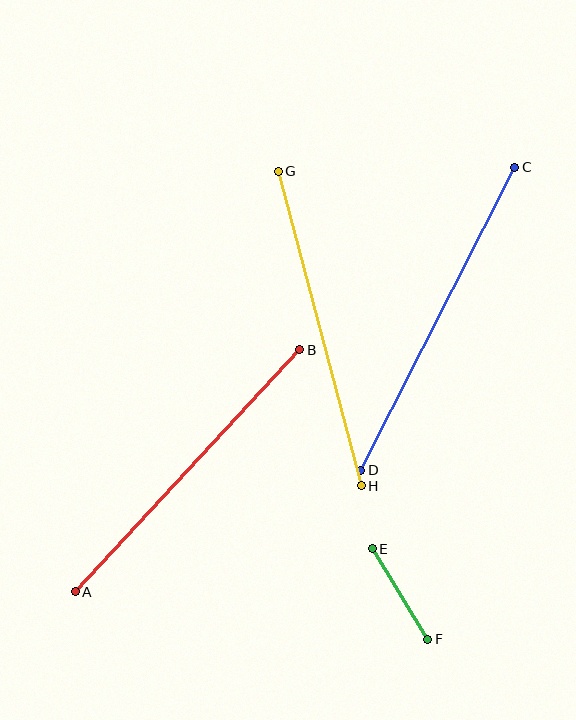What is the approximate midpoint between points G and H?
The midpoint is at approximately (320, 329) pixels.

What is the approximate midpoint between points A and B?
The midpoint is at approximately (188, 471) pixels.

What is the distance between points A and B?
The distance is approximately 330 pixels.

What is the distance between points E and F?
The distance is approximately 107 pixels.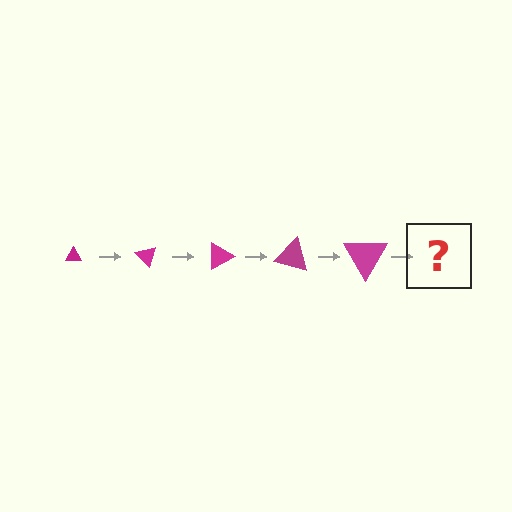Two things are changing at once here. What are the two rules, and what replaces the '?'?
The two rules are that the triangle grows larger each step and it rotates 45 degrees each step. The '?' should be a triangle, larger than the previous one and rotated 225 degrees from the start.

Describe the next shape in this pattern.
It should be a triangle, larger than the previous one and rotated 225 degrees from the start.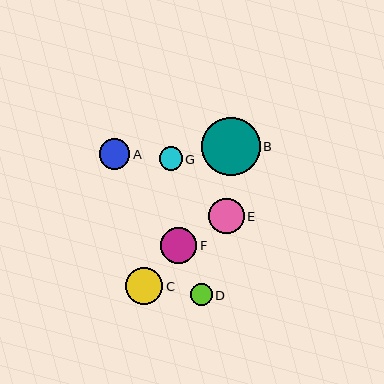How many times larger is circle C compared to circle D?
Circle C is approximately 1.7 times the size of circle D.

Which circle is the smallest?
Circle D is the smallest with a size of approximately 22 pixels.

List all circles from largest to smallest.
From largest to smallest: B, C, F, E, A, G, D.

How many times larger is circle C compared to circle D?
Circle C is approximately 1.7 times the size of circle D.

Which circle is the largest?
Circle B is the largest with a size of approximately 59 pixels.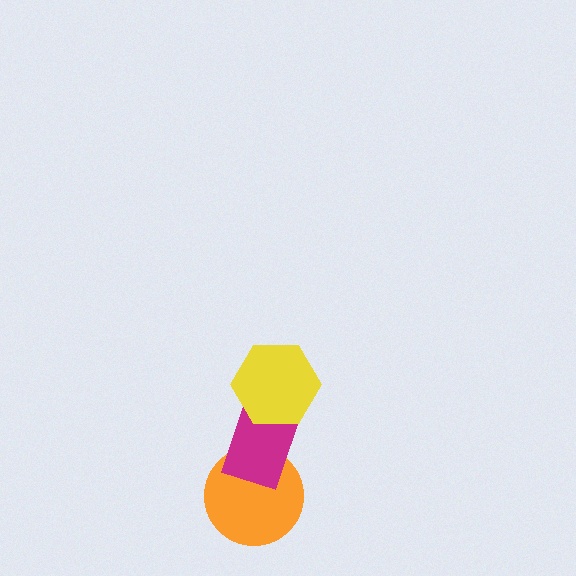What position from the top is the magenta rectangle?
The magenta rectangle is 2nd from the top.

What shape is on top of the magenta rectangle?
The yellow hexagon is on top of the magenta rectangle.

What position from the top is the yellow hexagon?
The yellow hexagon is 1st from the top.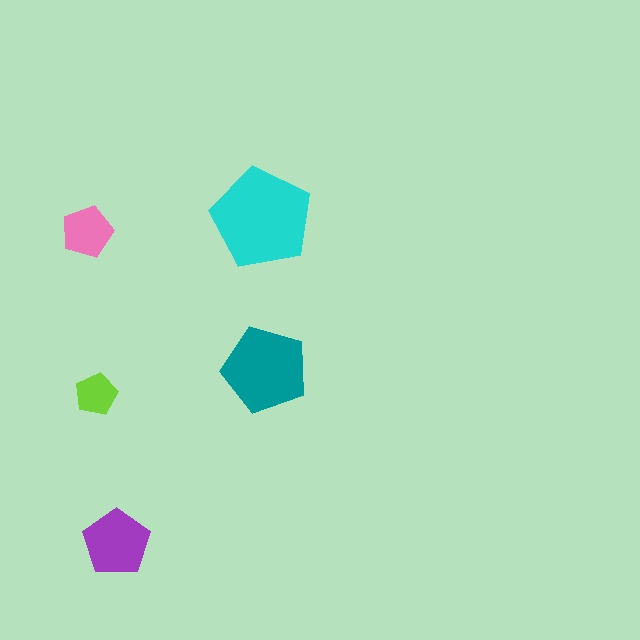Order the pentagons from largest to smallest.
the cyan one, the teal one, the purple one, the pink one, the lime one.